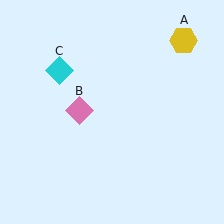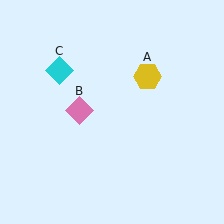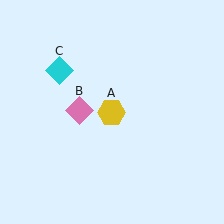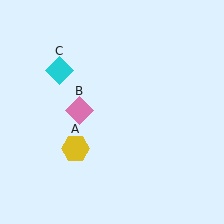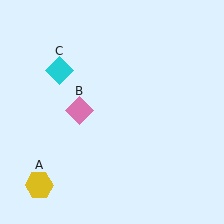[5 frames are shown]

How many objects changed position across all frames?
1 object changed position: yellow hexagon (object A).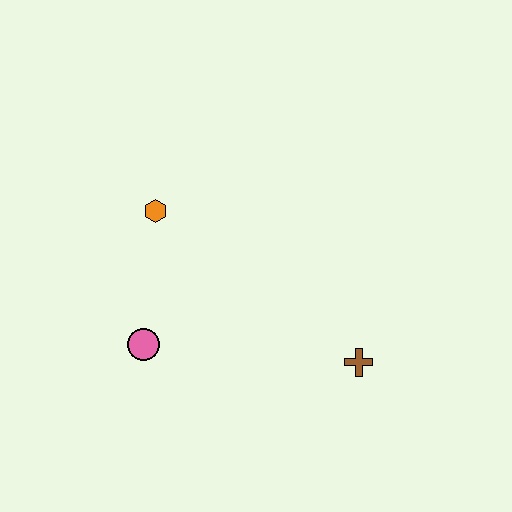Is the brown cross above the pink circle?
No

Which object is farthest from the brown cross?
The orange hexagon is farthest from the brown cross.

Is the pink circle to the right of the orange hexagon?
No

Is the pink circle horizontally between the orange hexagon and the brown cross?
No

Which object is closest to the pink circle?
The orange hexagon is closest to the pink circle.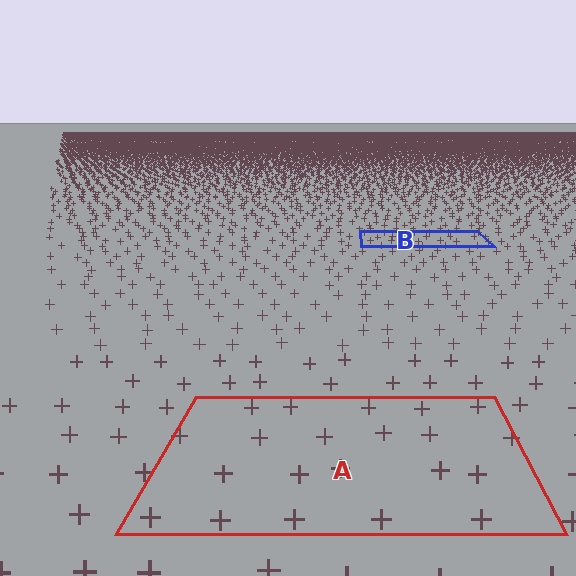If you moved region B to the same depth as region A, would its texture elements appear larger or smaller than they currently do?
They would appear larger. At a closer depth, the same texture elements are projected at a bigger on-screen size.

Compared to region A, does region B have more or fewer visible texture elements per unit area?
Region B has more texture elements per unit area — they are packed more densely because it is farther away.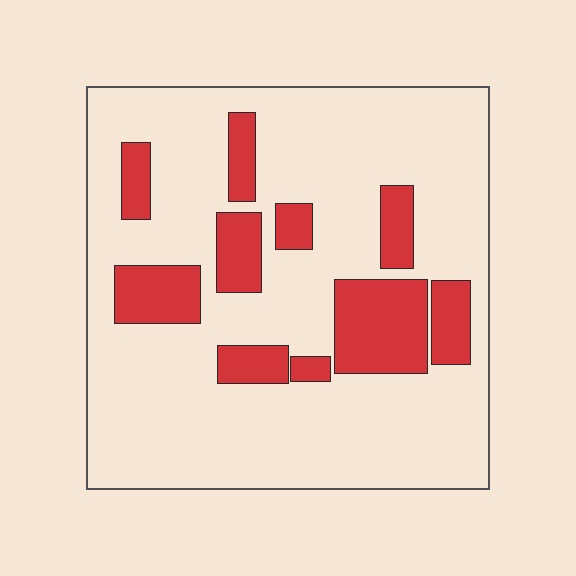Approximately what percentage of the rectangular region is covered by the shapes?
Approximately 20%.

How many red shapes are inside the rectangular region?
10.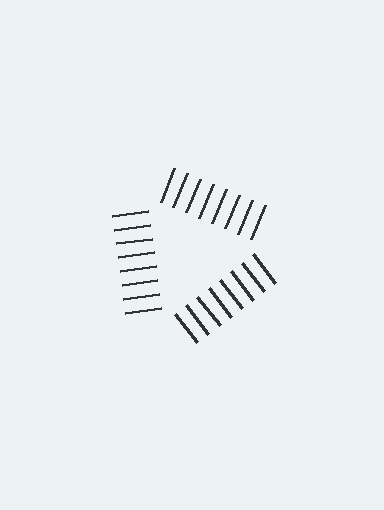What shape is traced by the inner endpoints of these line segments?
An illusory triangle — the line segments terminate on its edges but no continuous stroke is drawn.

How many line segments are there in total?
24 — 8 along each of the 3 edges.